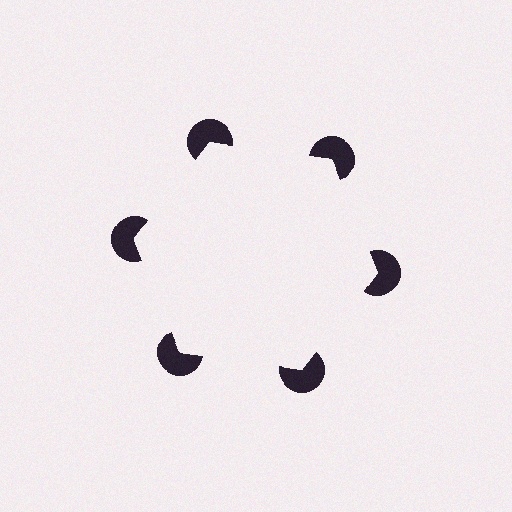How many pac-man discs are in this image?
There are 6 — one at each vertex of the illusory hexagon.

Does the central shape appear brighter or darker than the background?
It typically appears slightly brighter than the background, even though no actual brightness change is drawn.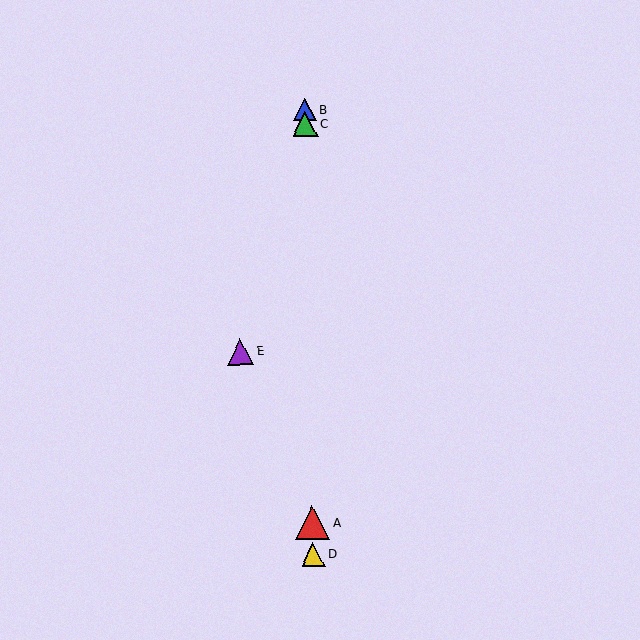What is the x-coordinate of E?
Object E is at x≈241.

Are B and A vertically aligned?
Yes, both are at x≈305.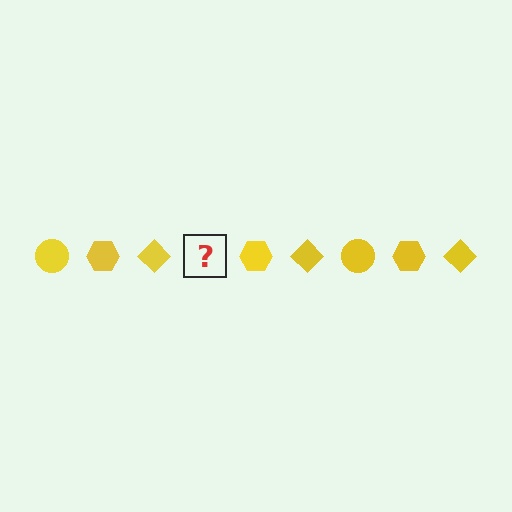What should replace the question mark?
The question mark should be replaced with a yellow circle.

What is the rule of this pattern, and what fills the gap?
The rule is that the pattern cycles through circle, hexagon, diamond shapes in yellow. The gap should be filled with a yellow circle.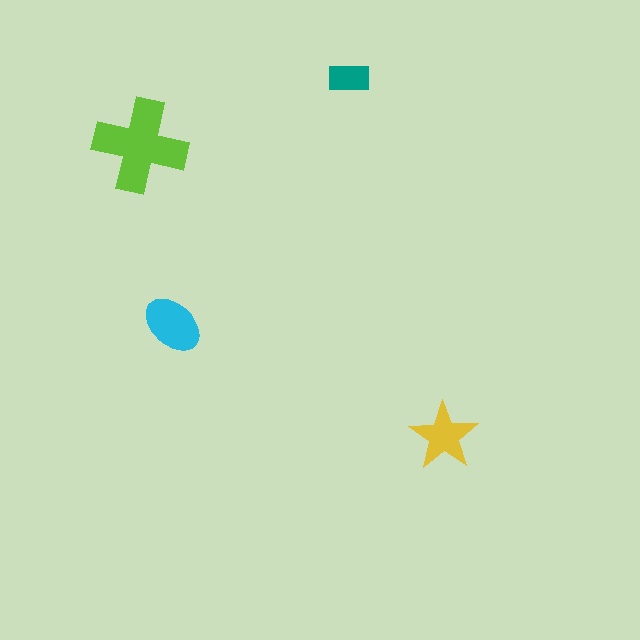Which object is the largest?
The lime cross.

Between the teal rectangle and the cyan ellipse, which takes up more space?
The cyan ellipse.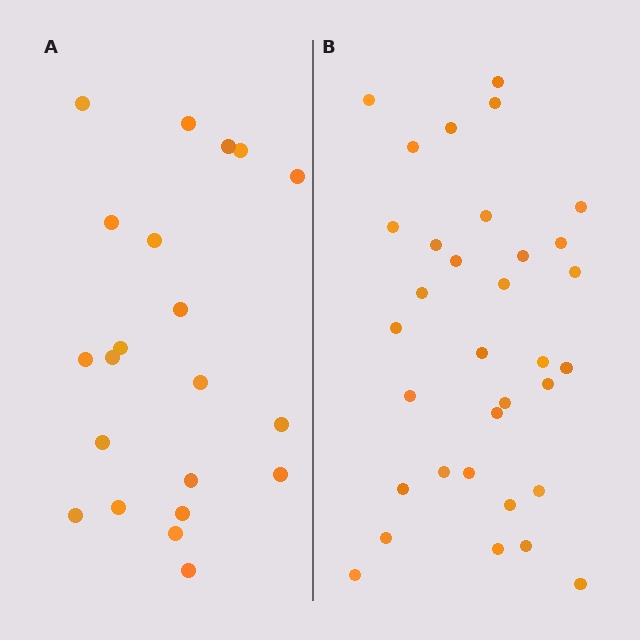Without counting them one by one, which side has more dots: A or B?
Region B (the right region) has more dots.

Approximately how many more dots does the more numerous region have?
Region B has roughly 12 or so more dots than region A.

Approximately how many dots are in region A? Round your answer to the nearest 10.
About 20 dots. (The exact count is 21, which rounds to 20.)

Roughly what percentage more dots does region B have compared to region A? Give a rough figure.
About 55% more.